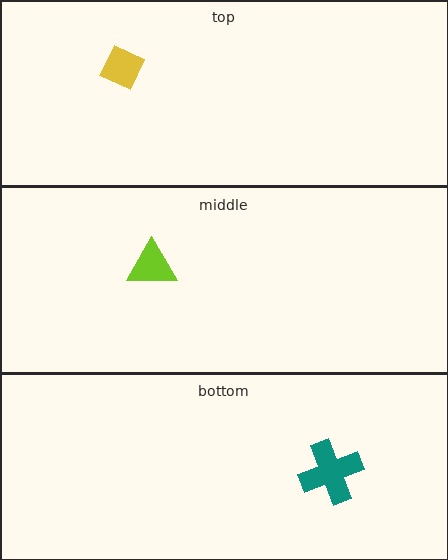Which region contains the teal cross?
The bottom region.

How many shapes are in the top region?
1.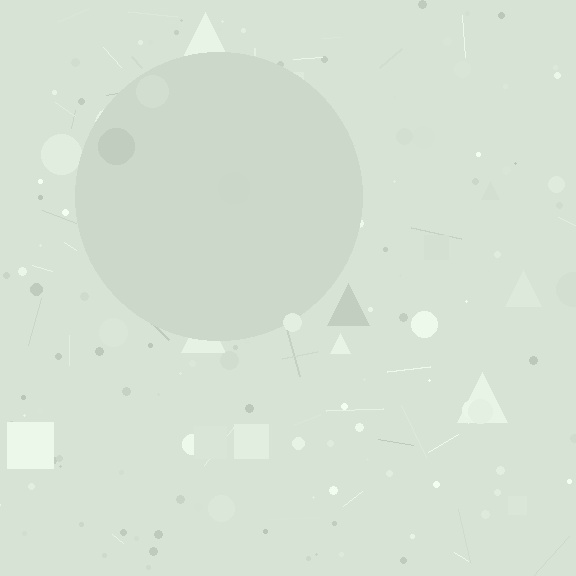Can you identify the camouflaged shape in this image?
The camouflaged shape is a circle.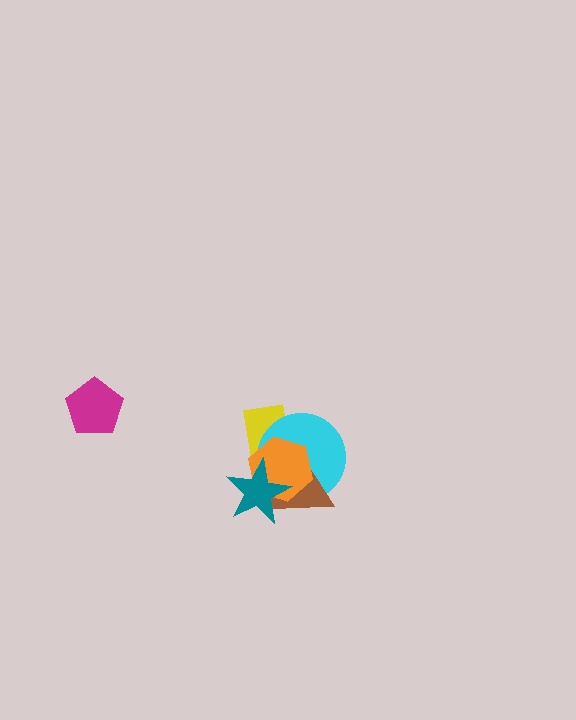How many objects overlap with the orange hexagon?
4 objects overlap with the orange hexagon.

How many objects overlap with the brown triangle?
4 objects overlap with the brown triangle.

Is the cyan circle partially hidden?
Yes, it is partially covered by another shape.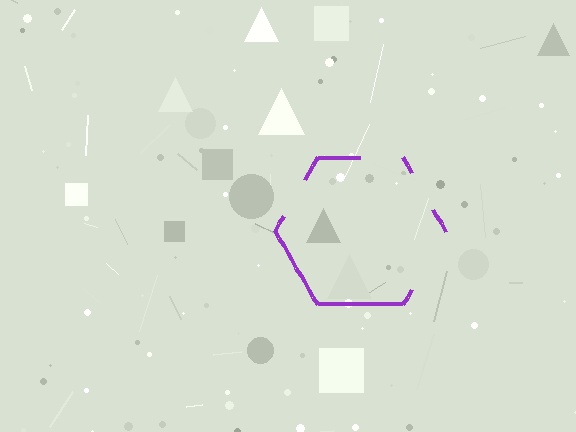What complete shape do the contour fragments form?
The contour fragments form a hexagon.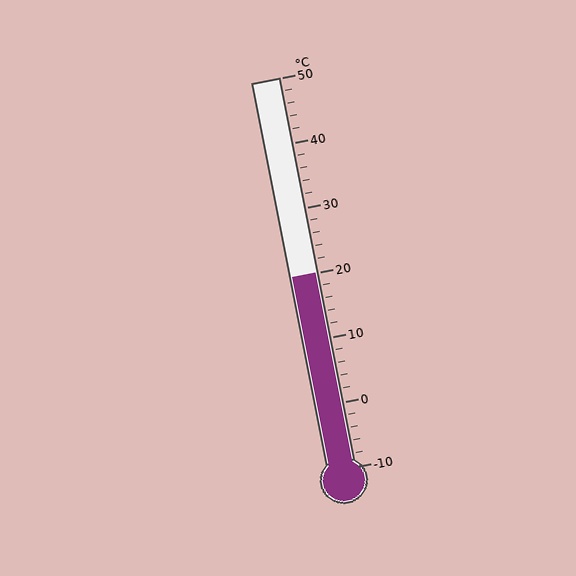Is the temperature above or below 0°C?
The temperature is above 0°C.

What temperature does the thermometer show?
The thermometer shows approximately 20°C.